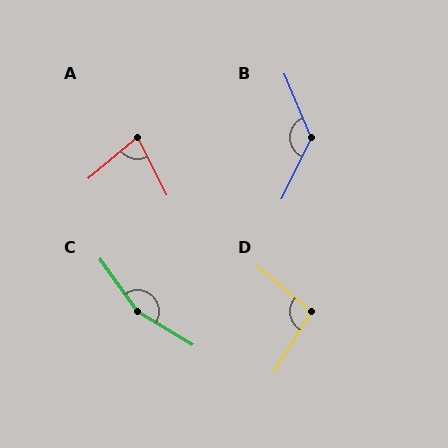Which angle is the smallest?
A, at approximately 76 degrees.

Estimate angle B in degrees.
Approximately 131 degrees.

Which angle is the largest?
C, at approximately 157 degrees.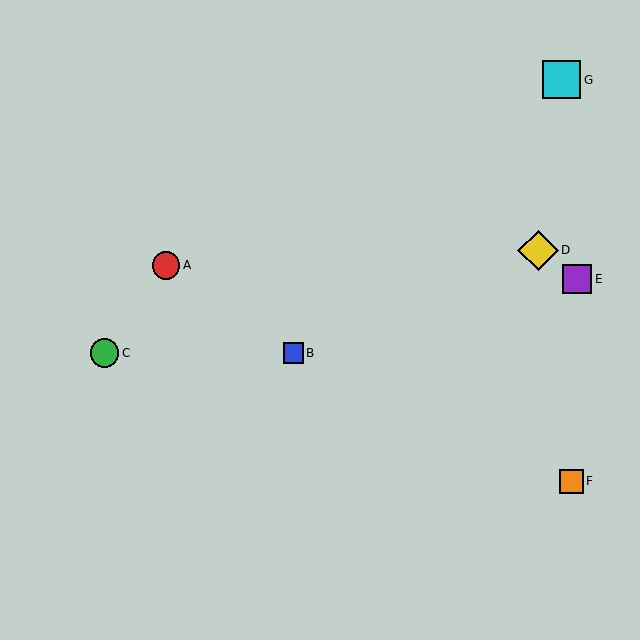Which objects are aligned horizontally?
Objects B, C are aligned horizontally.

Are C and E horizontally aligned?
No, C is at y≈353 and E is at y≈279.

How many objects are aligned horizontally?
2 objects (B, C) are aligned horizontally.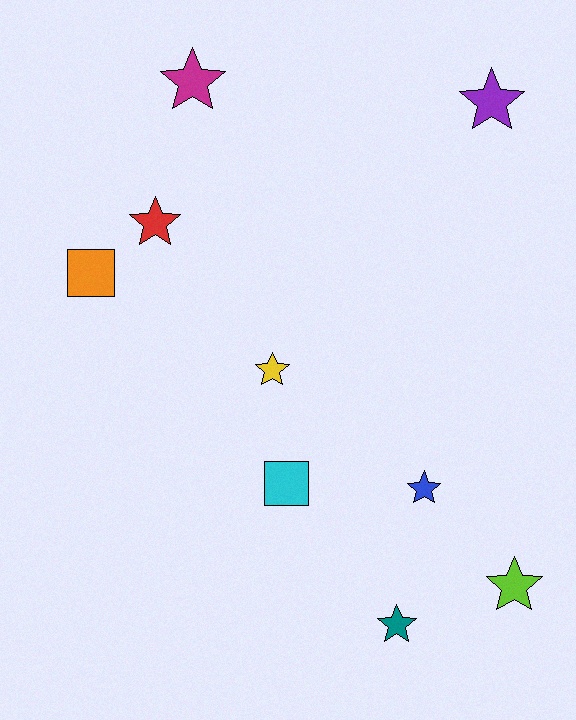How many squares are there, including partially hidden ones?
There are 2 squares.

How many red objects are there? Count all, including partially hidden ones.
There is 1 red object.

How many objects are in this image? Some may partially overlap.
There are 9 objects.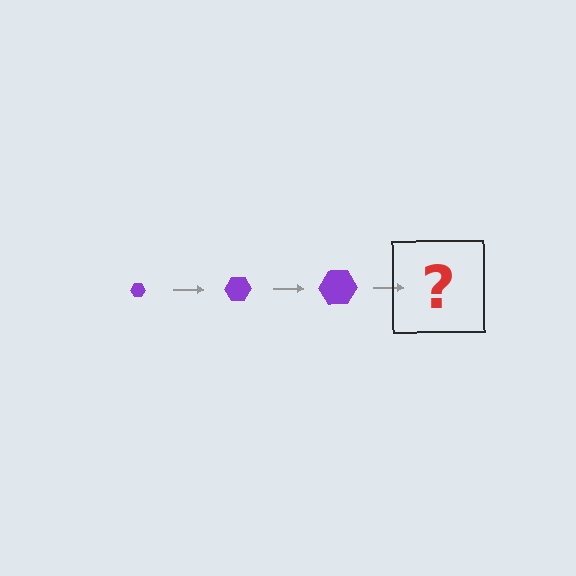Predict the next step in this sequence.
The next step is a purple hexagon, larger than the previous one.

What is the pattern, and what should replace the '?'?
The pattern is that the hexagon gets progressively larger each step. The '?' should be a purple hexagon, larger than the previous one.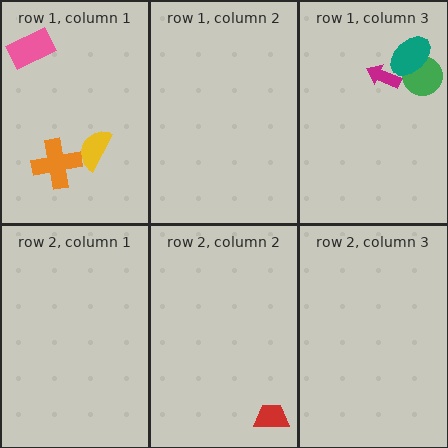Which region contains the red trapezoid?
The row 2, column 2 region.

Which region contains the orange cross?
The row 1, column 1 region.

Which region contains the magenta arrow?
The row 1, column 3 region.